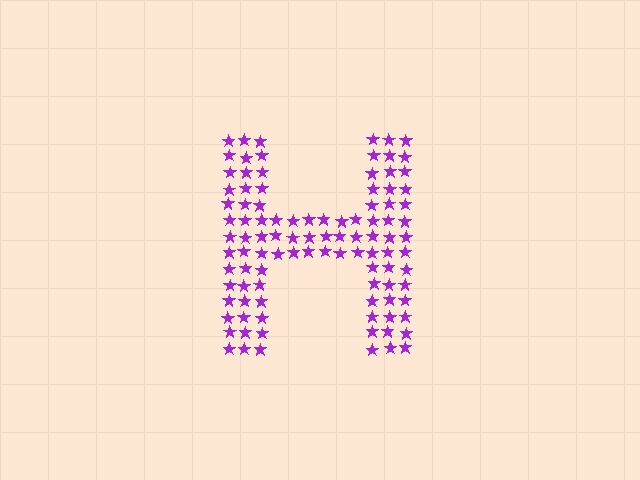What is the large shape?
The large shape is the letter H.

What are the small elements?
The small elements are stars.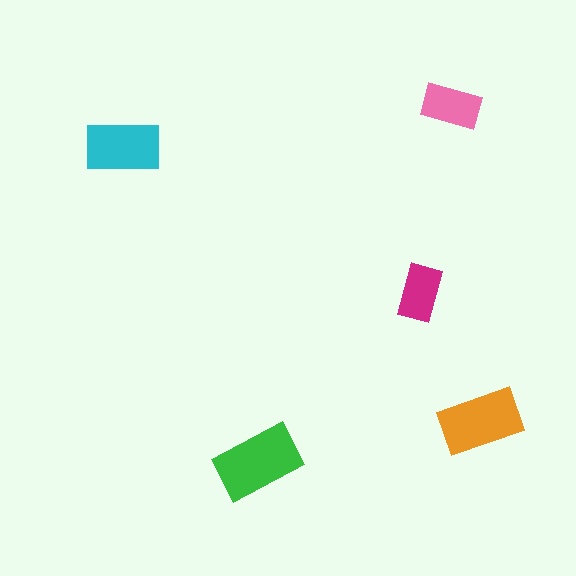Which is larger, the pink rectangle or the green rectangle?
The green one.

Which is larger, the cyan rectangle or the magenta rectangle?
The cyan one.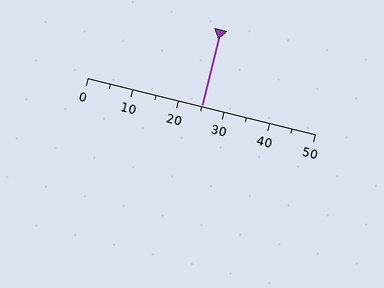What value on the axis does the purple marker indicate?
The marker indicates approximately 25.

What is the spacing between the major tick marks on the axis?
The major ticks are spaced 10 apart.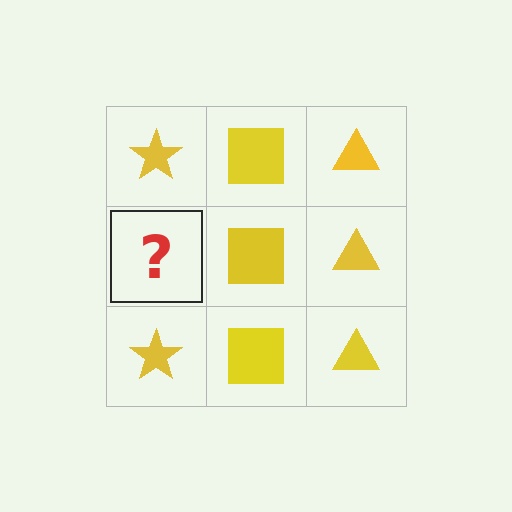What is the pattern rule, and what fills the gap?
The rule is that each column has a consistent shape. The gap should be filled with a yellow star.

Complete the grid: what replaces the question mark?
The question mark should be replaced with a yellow star.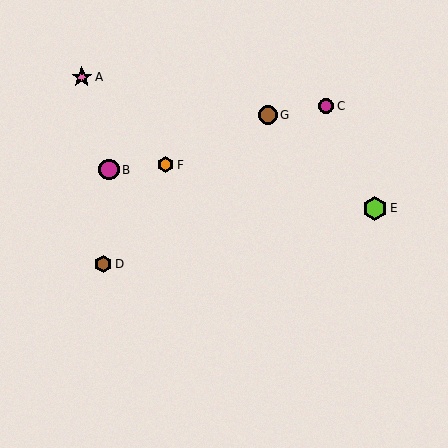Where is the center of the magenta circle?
The center of the magenta circle is at (326, 106).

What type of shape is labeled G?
Shape G is a brown circle.